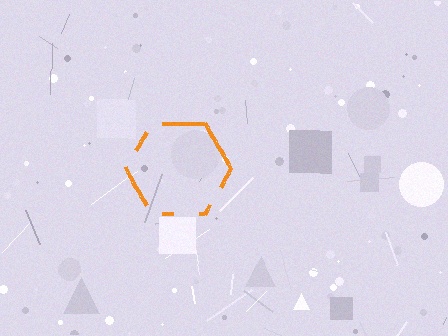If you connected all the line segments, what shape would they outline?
They would outline a hexagon.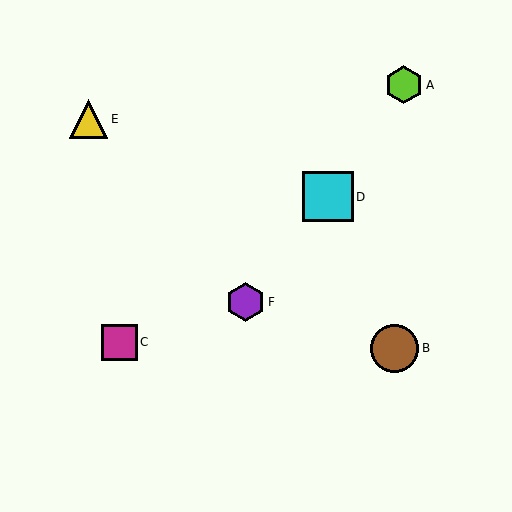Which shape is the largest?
The cyan square (labeled D) is the largest.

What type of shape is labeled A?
Shape A is a lime hexagon.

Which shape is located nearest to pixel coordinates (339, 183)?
The cyan square (labeled D) at (328, 197) is nearest to that location.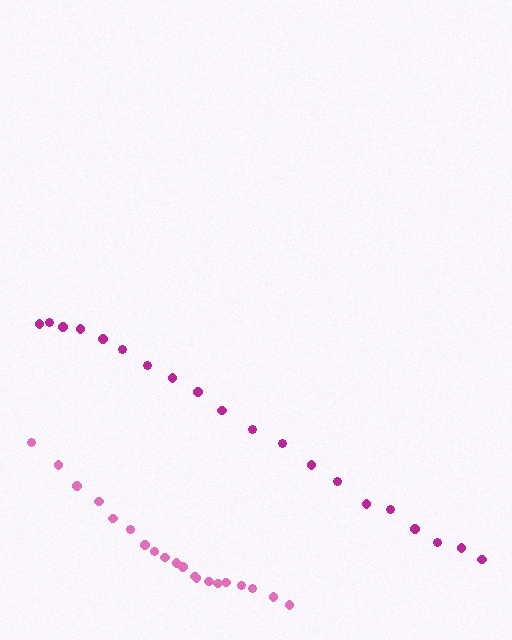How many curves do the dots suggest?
There are 2 distinct paths.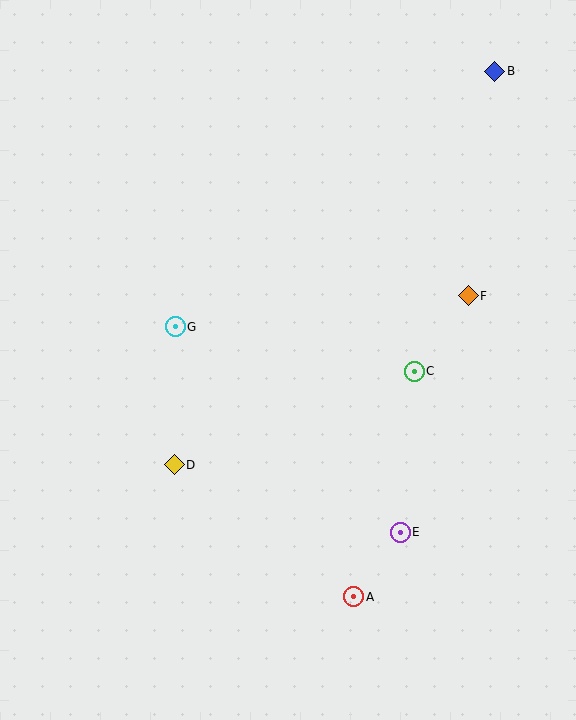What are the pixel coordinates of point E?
Point E is at (400, 532).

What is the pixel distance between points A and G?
The distance between A and G is 324 pixels.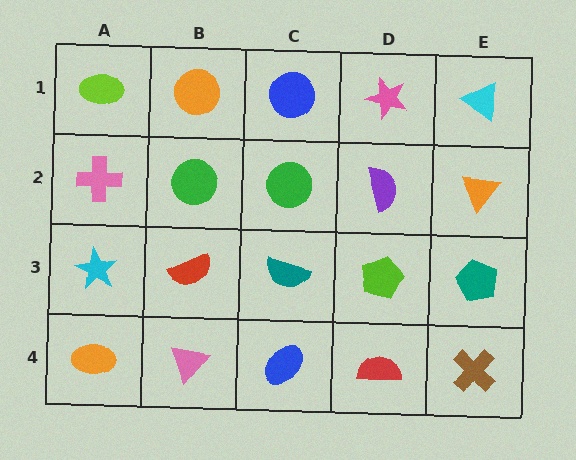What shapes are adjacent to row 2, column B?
An orange circle (row 1, column B), a red semicircle (row 3, column B), a pink cross (row 2, column A), a green circle (row 2, column C).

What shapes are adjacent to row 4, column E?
A teal pentagon (row 3, column E), a red semicircle (row 4, column D).